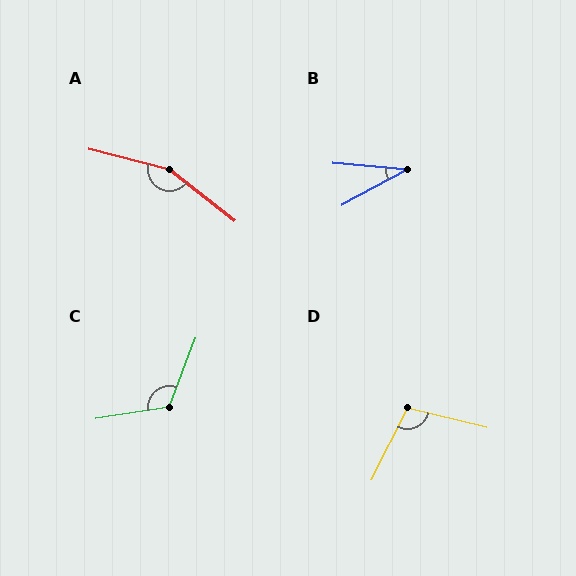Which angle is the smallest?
B, at approximately 34 degrees.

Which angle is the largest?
A, at approximately 156 degrees.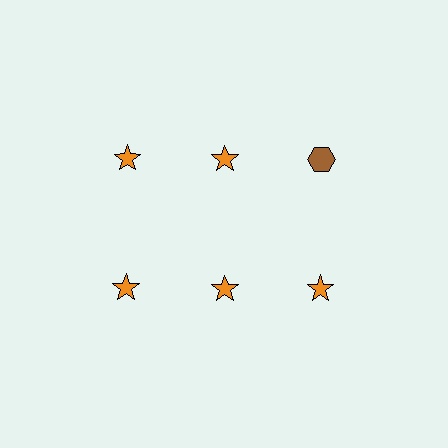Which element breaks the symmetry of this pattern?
The brown hexagon in the top row, center column breaks the symmetry. All other shapes are orange stars.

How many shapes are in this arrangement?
There are 6 shapes arranged in a grid pattern.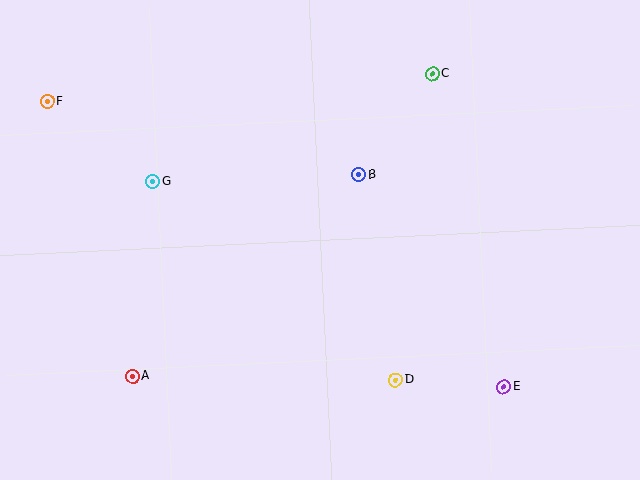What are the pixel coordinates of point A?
Point A is at (132, 376).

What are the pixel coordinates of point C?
Point C is at (433, 74).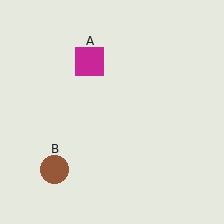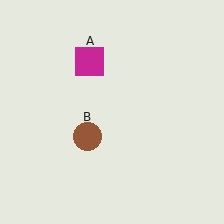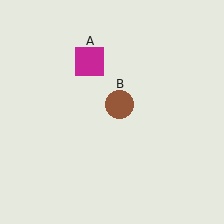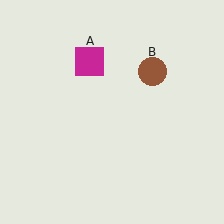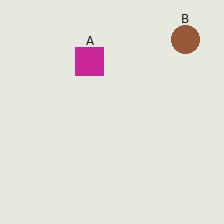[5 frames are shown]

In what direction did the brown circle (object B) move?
The brown circle (object B) moved up and to the right.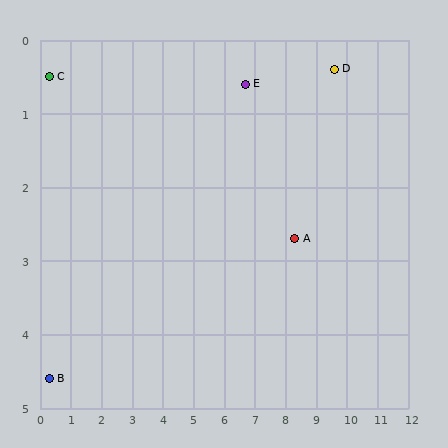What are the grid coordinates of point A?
Point A is at approximately (8.3, 2.7).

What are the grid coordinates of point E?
Point E is at approximately (6.7, 0.6).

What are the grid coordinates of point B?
Point B is at approximately (0.3, 4.6).